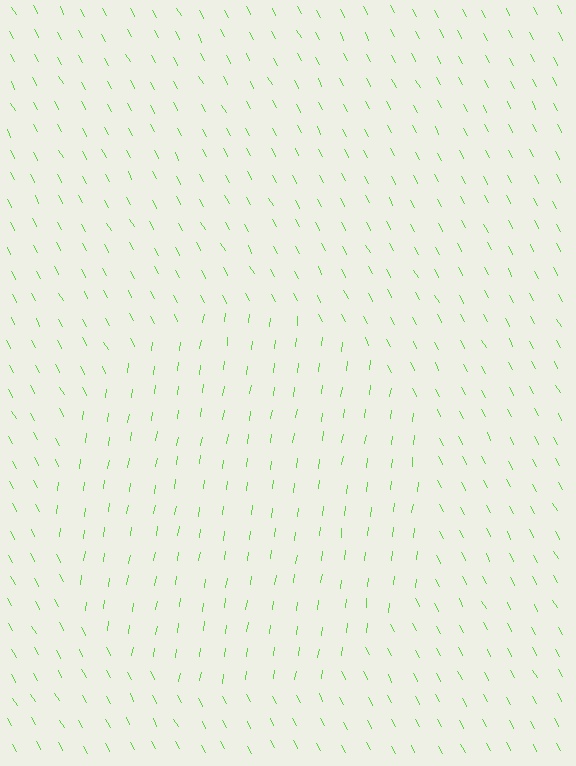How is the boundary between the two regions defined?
The boundary is defined purely by a change in line orientation (approximately 36 degrees difference). All lines are the same color and thickness.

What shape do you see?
I see a circle.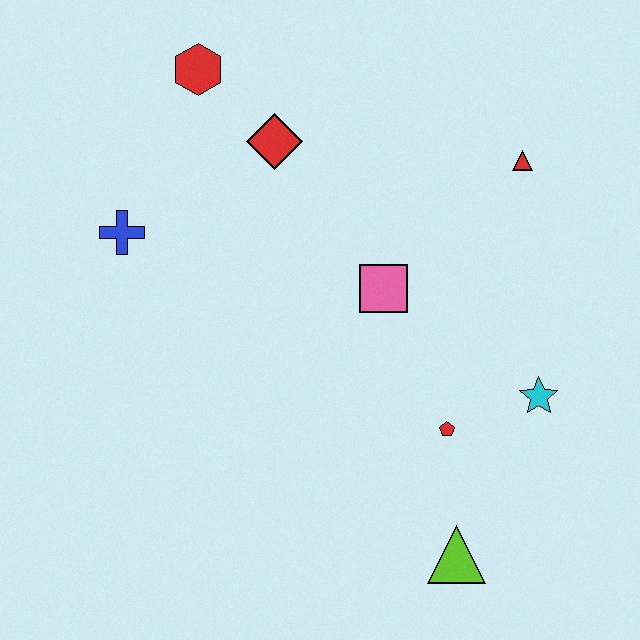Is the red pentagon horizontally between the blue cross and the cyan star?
Yes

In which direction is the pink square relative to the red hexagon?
The pink square is below the red hexagon.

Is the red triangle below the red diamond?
Yes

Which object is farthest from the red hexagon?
The lime triangle is farthest from the red hexagon.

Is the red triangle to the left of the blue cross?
No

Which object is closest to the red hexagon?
The red diamond is closest to the red hexagon.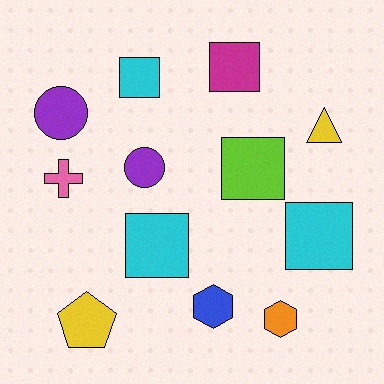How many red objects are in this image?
There are no red objects.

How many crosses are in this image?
There is 1 cross.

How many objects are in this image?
There are 12 objects.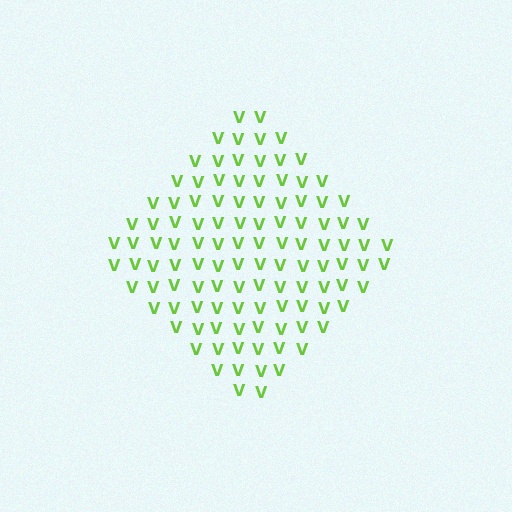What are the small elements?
The small elements are letter V's.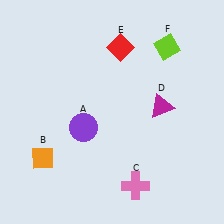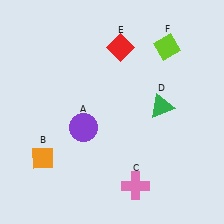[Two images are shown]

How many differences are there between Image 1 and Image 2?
There is 1 difference between the two images.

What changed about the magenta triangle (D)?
In Image 1, D is magenta. In Image 2, it changed to green.